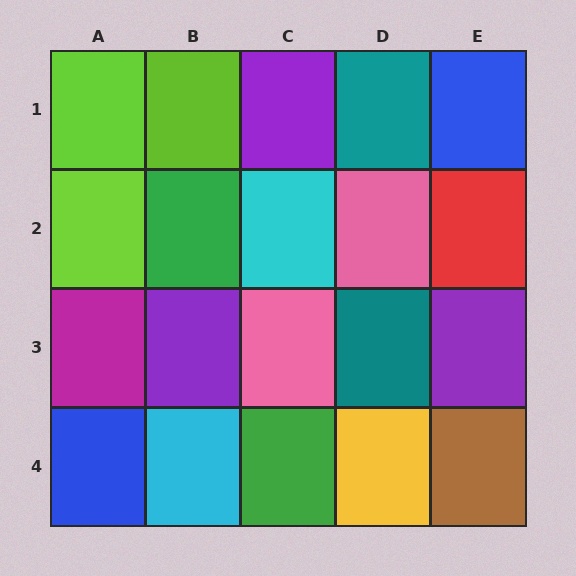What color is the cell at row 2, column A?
Lime.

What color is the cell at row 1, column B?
Lime.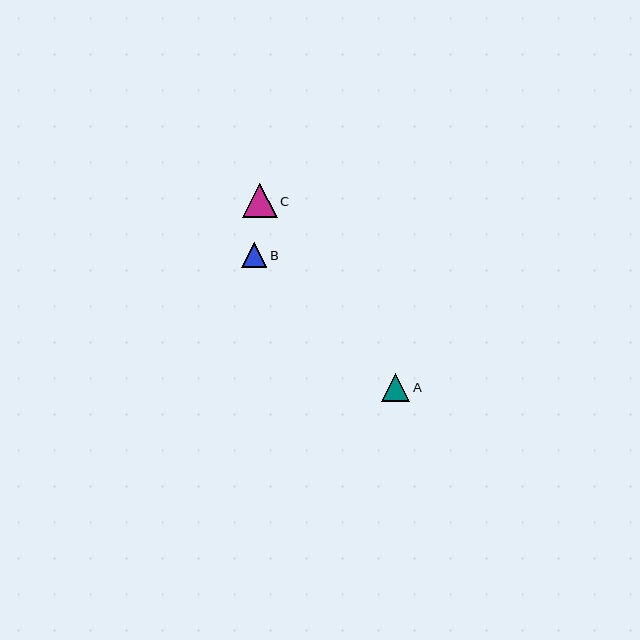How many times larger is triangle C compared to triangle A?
Triangle C is approximately 1.2 times the size of triangle A.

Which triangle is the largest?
Triangle C is the largest with a size of approximately 35 pixels.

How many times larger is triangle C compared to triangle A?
Triangle C is approximately 1.2 times the size of triangle A.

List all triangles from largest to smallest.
From largest to smallest: C, A, B.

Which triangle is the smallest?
Triangle B is the smallest with a size of approximately 25 pixels.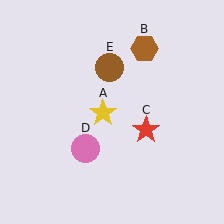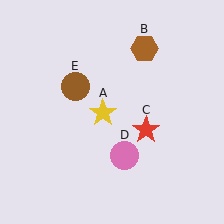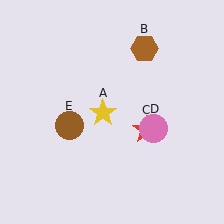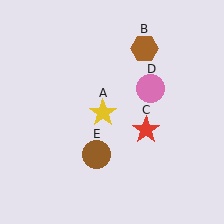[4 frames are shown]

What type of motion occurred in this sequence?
The pink circle (object D), brown circle (object E) rotated counterclockwise around the center of the scene.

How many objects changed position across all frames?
2 objects changed position: pink circle (object D), brown circle (object E).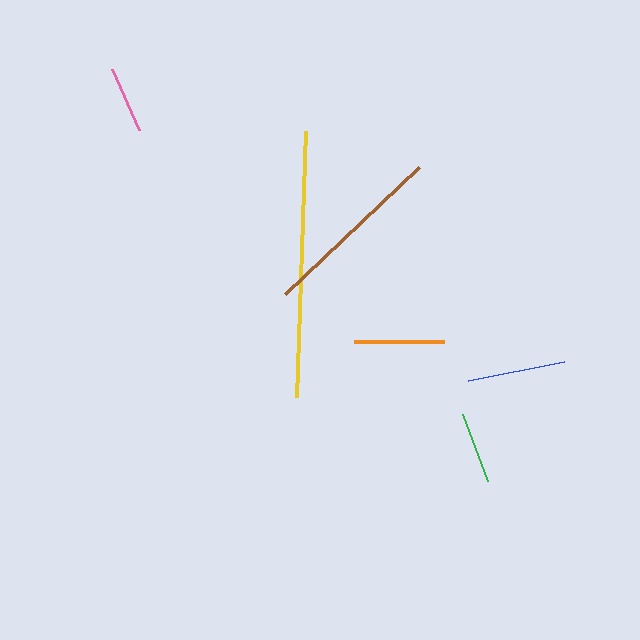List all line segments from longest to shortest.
From longest to shortest: yellow, brown, blue, orange, green, pink.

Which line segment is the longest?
The yellow line is the longest at approximately 267 pixels.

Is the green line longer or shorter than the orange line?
The orange line is longer than the green line.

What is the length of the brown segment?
The brown segment is approximately 184 pixels long.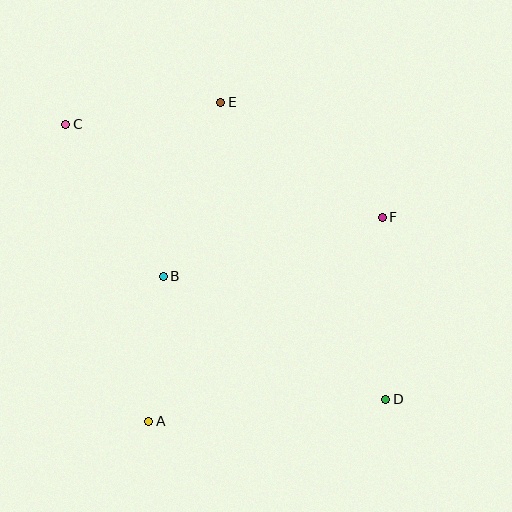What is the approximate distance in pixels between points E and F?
The distance between E and F is approximately 198 pixels.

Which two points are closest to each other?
Points A and B are closest to each other.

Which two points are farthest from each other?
Points C and D are farthest from each other.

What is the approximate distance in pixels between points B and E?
The distance between B and E is approximately 183 pixels.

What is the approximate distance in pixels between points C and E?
The distance between C and E is approximately 156 pixels.